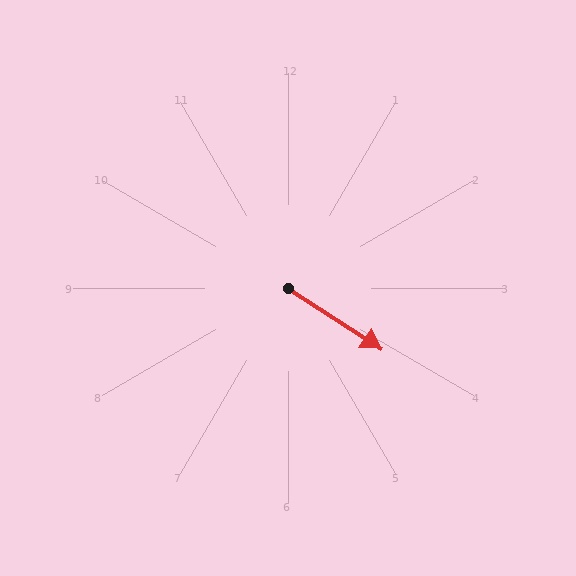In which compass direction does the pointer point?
Southeast.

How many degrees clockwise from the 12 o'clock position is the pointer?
Approximately 123 degrees.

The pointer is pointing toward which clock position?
Roughly 4 o'clock.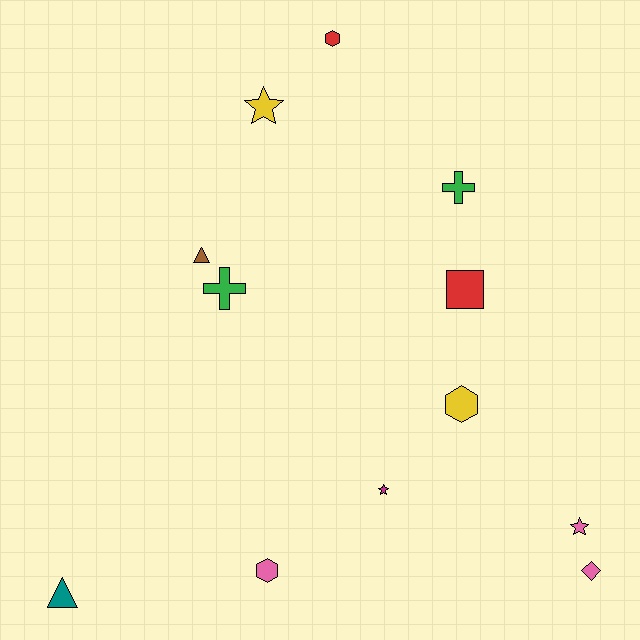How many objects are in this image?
There are 12 objects.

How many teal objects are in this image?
There is 1 teal object.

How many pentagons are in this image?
There are no pentagons.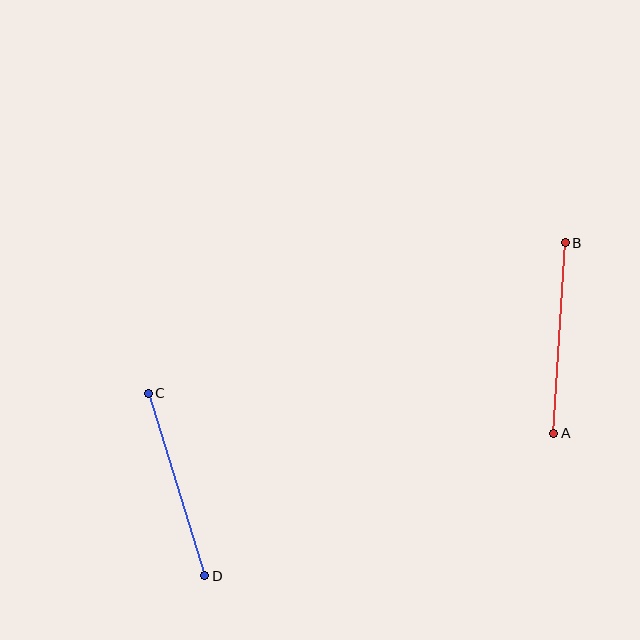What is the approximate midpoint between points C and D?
The midpoint is at approximately (177, 484) pixels.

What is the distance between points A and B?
The distance is approximately 191 pixels.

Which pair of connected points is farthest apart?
Points C and D are farthest apart.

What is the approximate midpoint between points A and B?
The midpoint is at approximately (560, 338) pixels.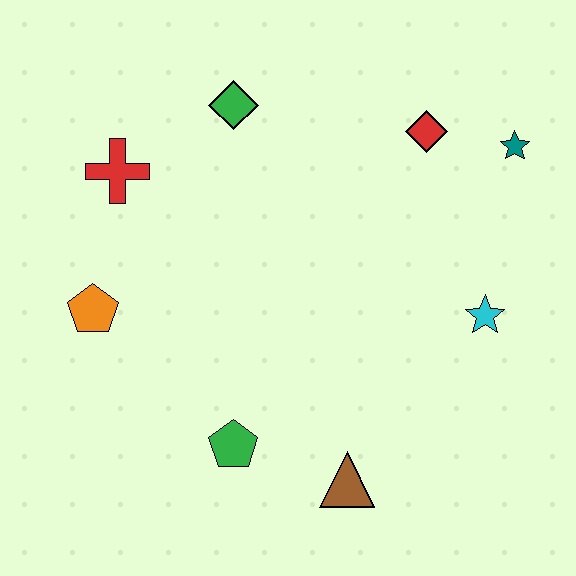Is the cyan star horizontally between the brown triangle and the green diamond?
No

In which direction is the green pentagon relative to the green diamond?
The green pentagon is below the green diamond.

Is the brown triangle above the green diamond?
No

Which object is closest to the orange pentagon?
The red cross is closest to the orange pentagon.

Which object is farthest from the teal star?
The orange pentagon is farthest from the teal star.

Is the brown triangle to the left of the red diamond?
Yes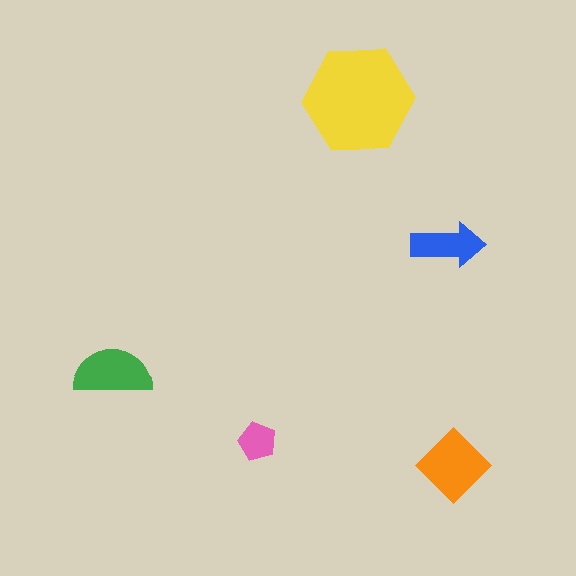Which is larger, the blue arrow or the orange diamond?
The orange diamond.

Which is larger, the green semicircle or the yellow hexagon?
The yellow hexagon.